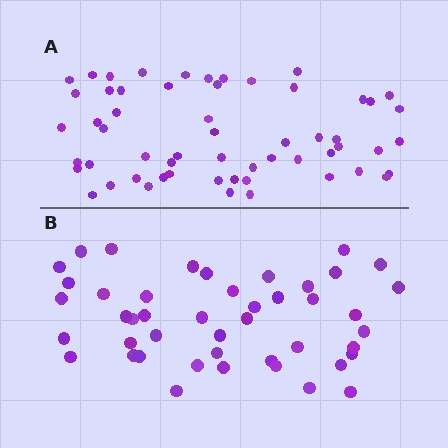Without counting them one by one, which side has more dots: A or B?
Region A (the top region) has more dots.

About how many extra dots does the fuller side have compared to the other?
Region A has roughly 12 or so more dots than region B.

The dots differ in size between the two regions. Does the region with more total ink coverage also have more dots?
No. Region B has more total ink coverage because its dots are larger, but region A actually contains more individual dots. Total area can be misleading — the number of items is what matters here.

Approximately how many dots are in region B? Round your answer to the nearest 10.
About 40 dots. (The exact count is 45, which rounds to 40.)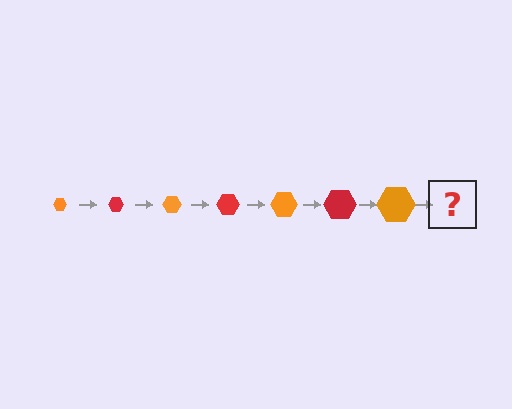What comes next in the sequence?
The next element should be a red hexagon, larger than the previous one.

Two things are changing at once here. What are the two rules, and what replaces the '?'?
The two rules are that the hexagon grows larger each step and the color cycles through orange and red. The '?' should be a red hexagon, larger than the previous one.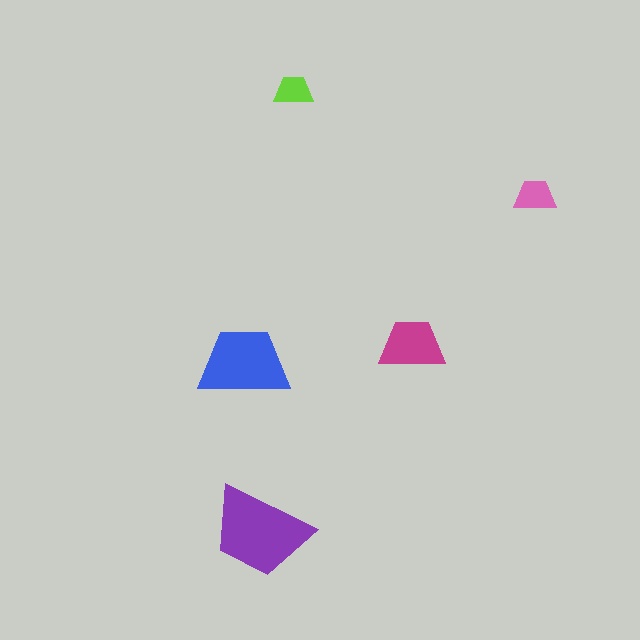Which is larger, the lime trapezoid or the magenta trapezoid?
The magenta one.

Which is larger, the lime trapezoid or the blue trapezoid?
The blue one.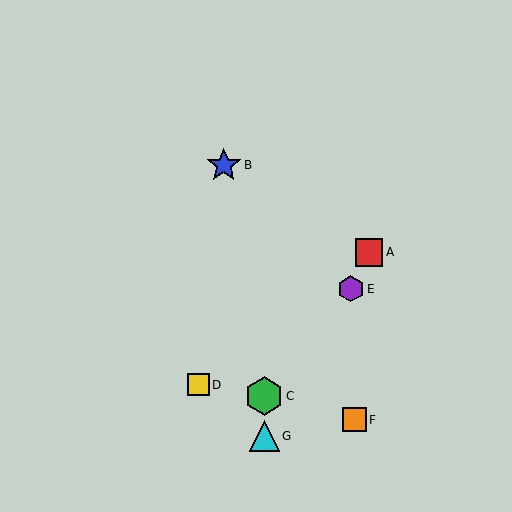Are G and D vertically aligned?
No, G is at x≈264 and D is at x≈198.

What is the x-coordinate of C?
Object C is at x≈264.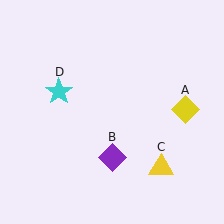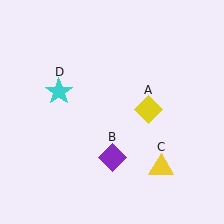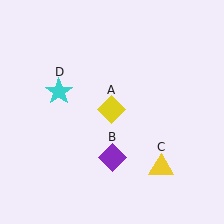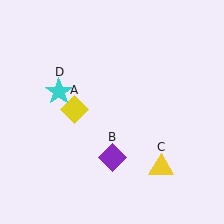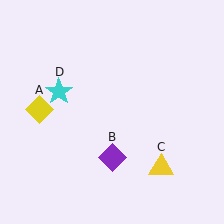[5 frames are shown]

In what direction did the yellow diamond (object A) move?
The yellow diamond (object A) moved left.